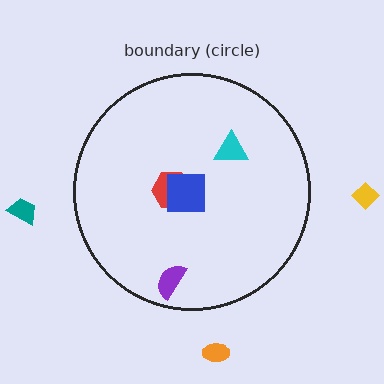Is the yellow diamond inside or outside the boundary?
Outside.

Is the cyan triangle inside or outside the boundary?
Inside.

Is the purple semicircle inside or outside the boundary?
Inside.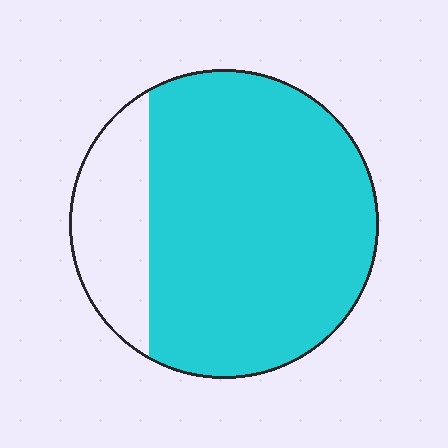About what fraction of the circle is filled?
About four fifths (4/5).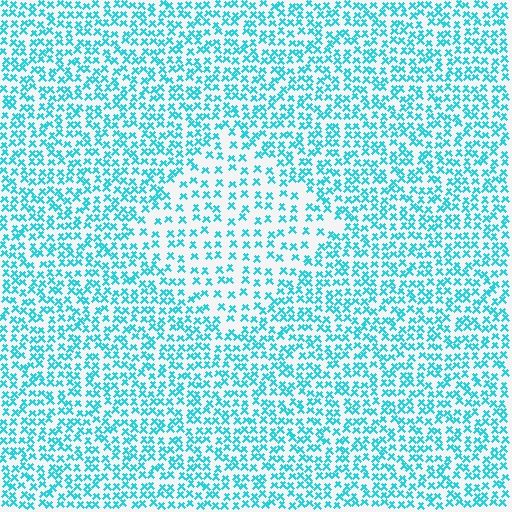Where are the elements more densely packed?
The elements are more densely packed outside the diamond boundary.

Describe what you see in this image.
The image contains small cyan elements arranged at two different densities. A diamond-shaped region is visible where the elements are less densely packed than the surrounding area.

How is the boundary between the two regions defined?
The boundary is defined by a change in element density (approximately 1.8x ratio). All elements are the same color, size, and shape.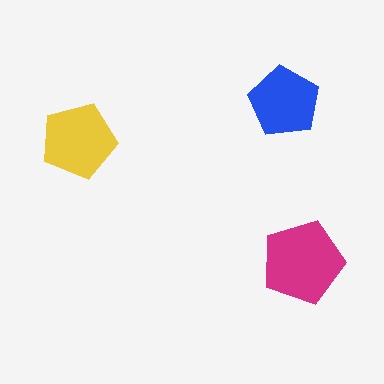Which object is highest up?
The blue pentagon is topmost.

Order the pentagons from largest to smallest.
the magenta one, the yellow one, the blue one.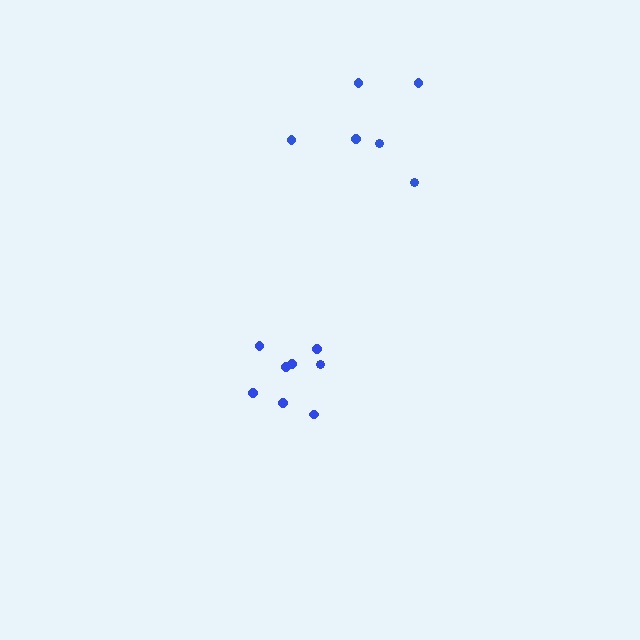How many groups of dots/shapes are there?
There are 2 groups.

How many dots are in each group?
Group 1: 6 dots, Group 2: 8 dots (14 total).